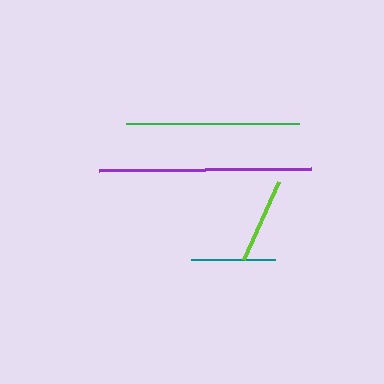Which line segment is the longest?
The purple line is the longest at approximately 212 pixels.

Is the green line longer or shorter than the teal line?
The green line is longer than the teal line.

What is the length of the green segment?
The green segment is approximately 173 pixels long.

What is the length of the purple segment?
The purple segment is approximately 212 pixels long.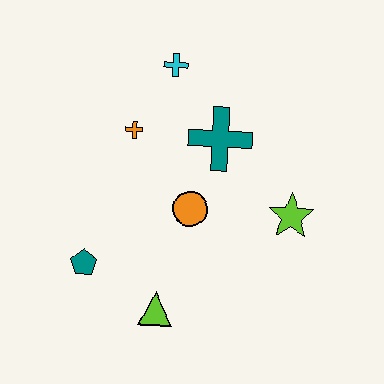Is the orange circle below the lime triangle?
No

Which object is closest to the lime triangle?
The teal pentagon is closest to the lime triangle.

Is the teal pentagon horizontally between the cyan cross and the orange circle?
No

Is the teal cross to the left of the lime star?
Yes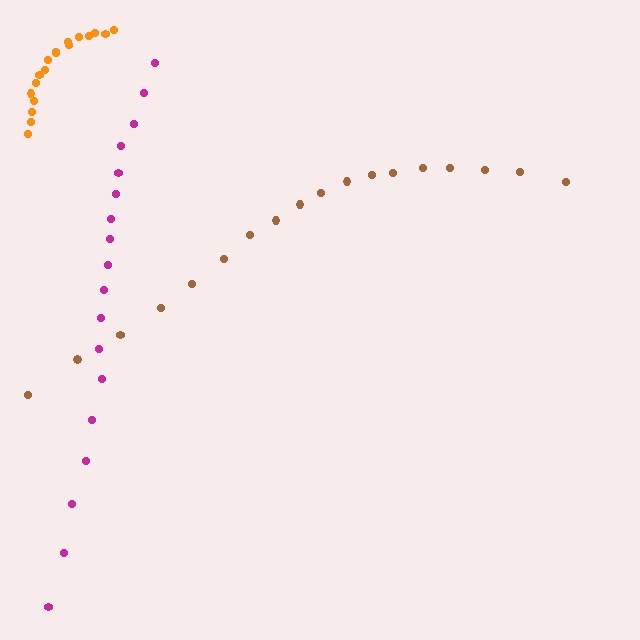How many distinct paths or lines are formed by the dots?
There are 3 distinct paths.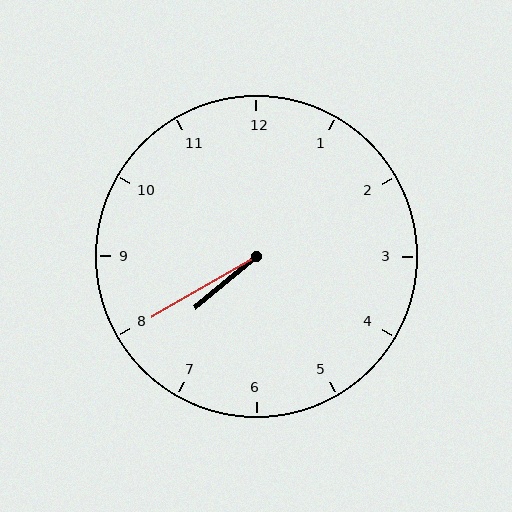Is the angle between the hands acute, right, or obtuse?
It is acute.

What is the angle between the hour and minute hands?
Approximately 10 degrees.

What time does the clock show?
7:40.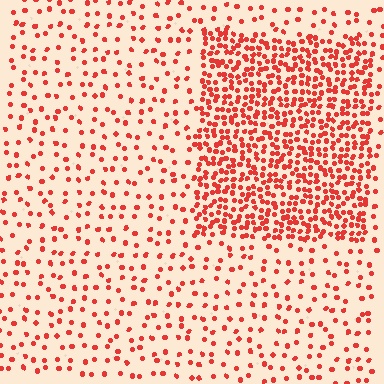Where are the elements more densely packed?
The elements are more densely packed inside the rectangle boundary.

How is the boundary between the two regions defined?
The boundary is defined by a change in element density (approximately 2.9x ratio). All elements are the same color, size, and shape.